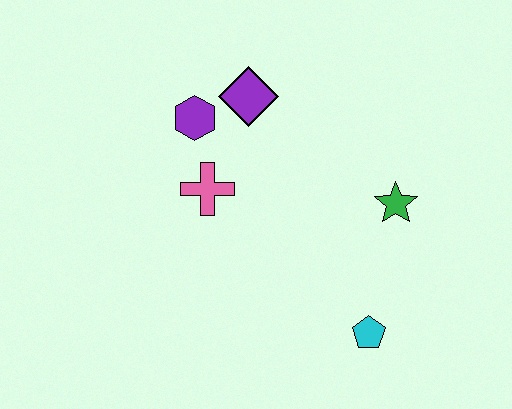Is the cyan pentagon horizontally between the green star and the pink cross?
Yes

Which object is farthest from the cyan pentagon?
The purple hexagon is farthest from the cyan pentagon.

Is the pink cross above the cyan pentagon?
Yes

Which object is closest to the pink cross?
The purple hexagon is closest to the pink cross.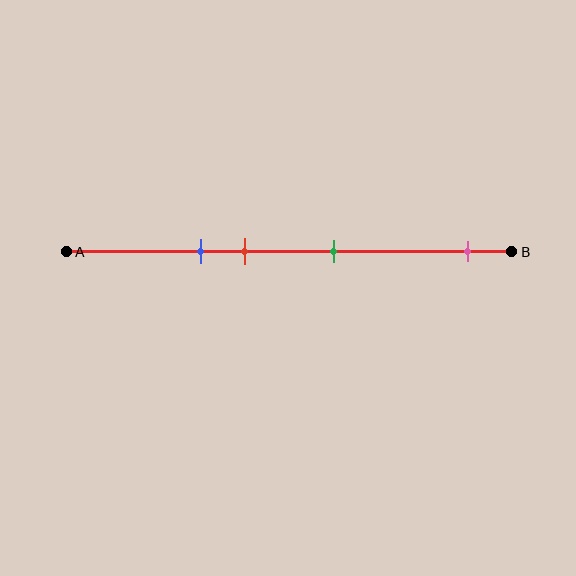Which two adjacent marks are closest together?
The blue and red marks are the closest adjacent pair.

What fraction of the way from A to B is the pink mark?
The pink mark is approximately 90% (0.9) of the way from A to B.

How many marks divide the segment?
There are 4 marks dividing the segment.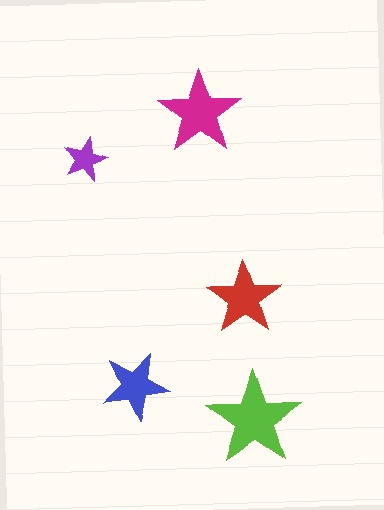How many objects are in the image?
There are 5 objects in the image.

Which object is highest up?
The magenta star is topmost.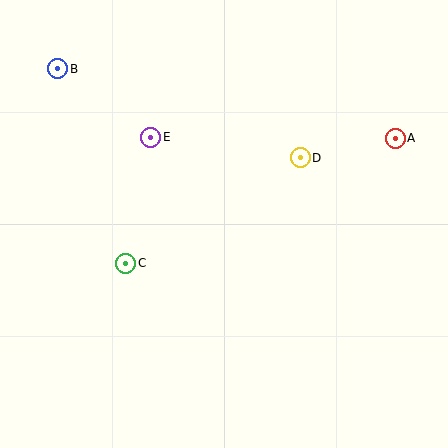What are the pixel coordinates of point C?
Point C is at (126, 263).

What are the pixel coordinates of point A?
Point A is at (395, 138).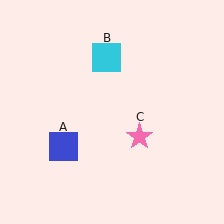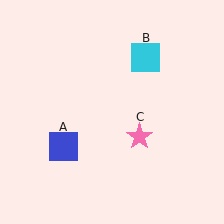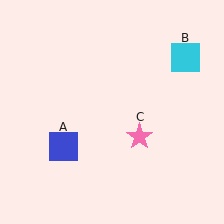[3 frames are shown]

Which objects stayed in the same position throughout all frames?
Blue square (object A) and pink star (object C) remained stationary.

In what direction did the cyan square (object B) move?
The cyan square (object B) moved right.